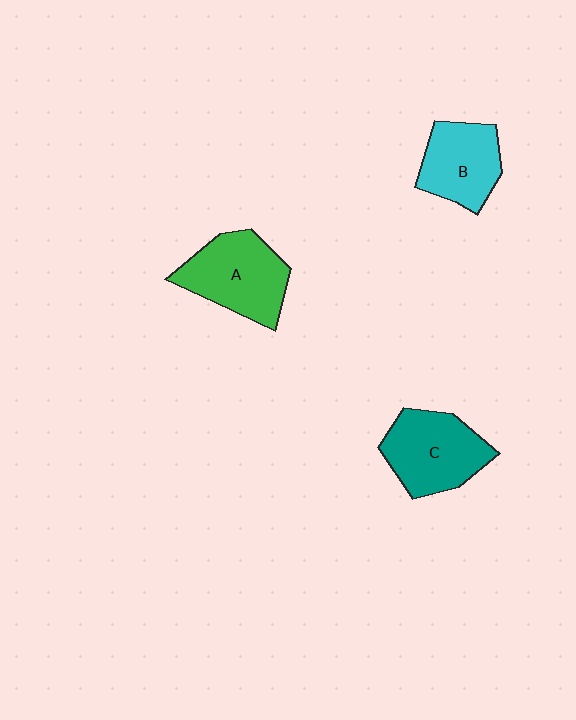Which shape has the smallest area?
Shape B (cyan).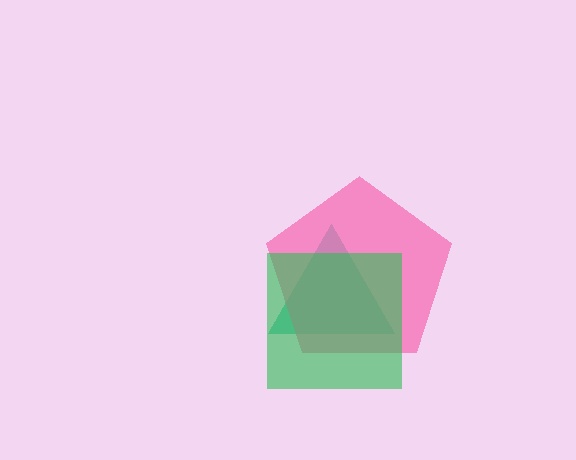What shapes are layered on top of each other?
The layered shapes are: a teal triangle, a pink pentagon, a green square.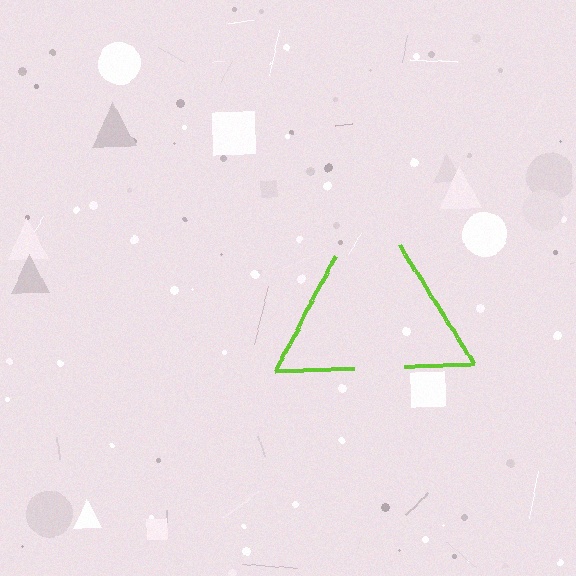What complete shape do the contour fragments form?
The contour fragments form a triangle.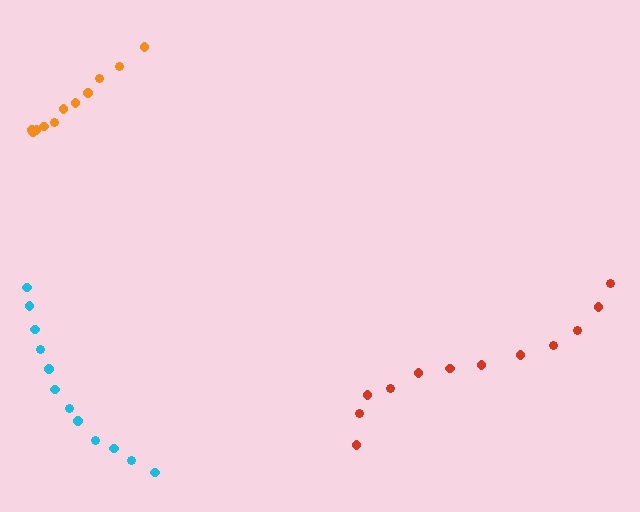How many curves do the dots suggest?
There are 3 distinct paths.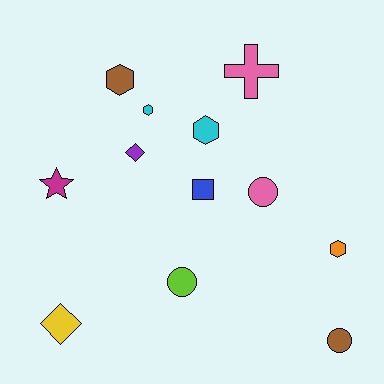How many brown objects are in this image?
There are 2 brown objects.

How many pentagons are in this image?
There are no pentagons.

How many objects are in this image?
There are 12 objects.